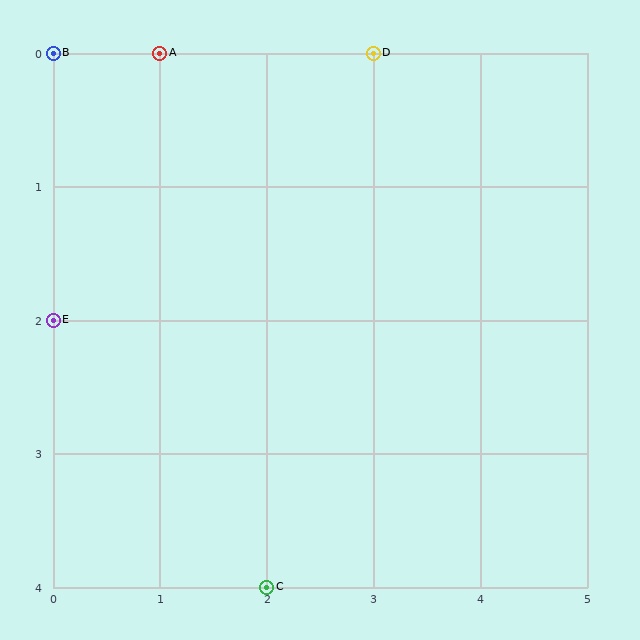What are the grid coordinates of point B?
Point B is at grid coordinates (0, 0).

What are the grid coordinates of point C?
Point C is at grid coordinates (2, 4).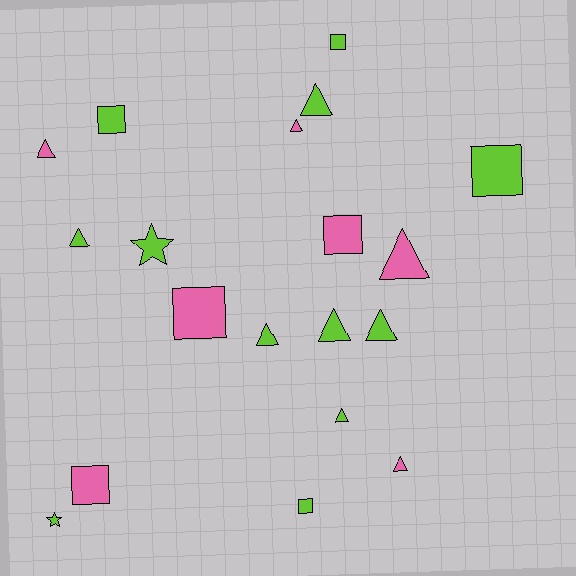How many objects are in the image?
There are 19 objects.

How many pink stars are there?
There are no pink stars.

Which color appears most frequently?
Lime, with 12 objects.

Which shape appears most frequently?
Triangle, with 10 objects.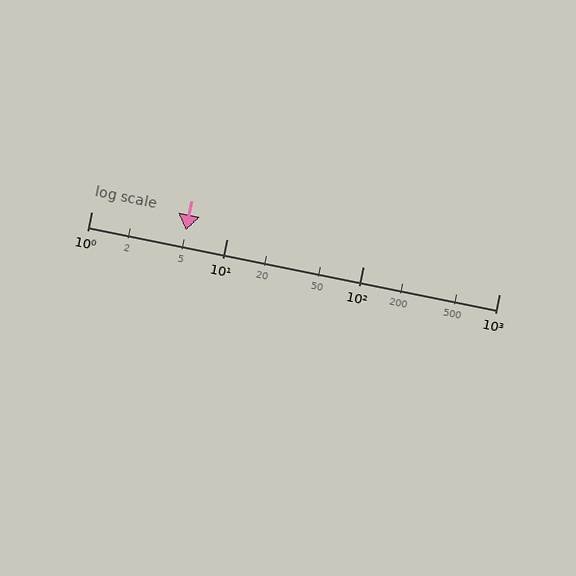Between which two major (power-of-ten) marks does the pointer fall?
The pointer is between 1 and 10.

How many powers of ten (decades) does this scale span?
The scale spans 3 decades, from 1 to 1000.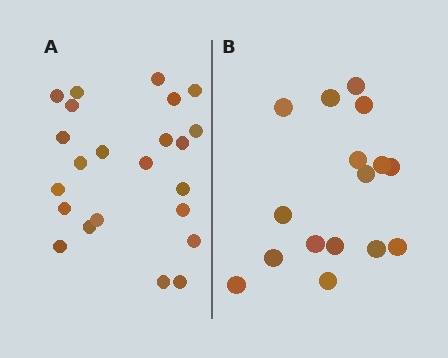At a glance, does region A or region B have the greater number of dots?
Region A (the left region) has more dots.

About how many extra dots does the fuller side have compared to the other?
Region A has roughly 8 or so more dots than region B.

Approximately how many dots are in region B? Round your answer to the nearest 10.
About 20 dots. (The exact count is 16, which rounds to 20.)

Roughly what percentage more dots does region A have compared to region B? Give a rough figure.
About 45% more.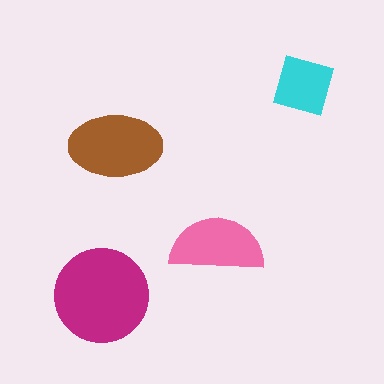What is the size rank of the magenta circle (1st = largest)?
1st.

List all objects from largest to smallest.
The magenta circle, the brown ellipse, the pink semicircle, the cyan square.